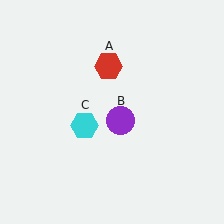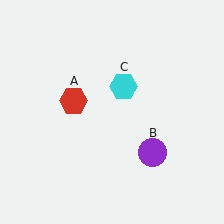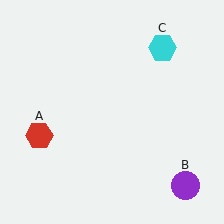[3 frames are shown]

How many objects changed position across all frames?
3 objects changed position: red hexagon (object A), purple circle (object B), cyan hexagon (object C).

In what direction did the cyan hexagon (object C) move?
The cyan hexagon (object C) moved up and to the right.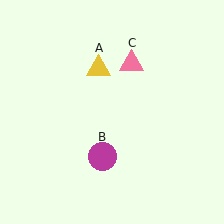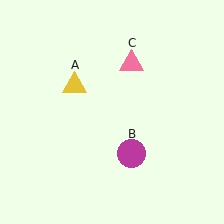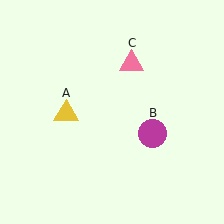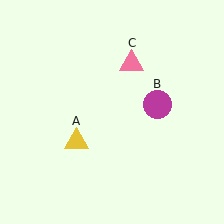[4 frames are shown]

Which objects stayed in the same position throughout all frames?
Pink triangle (object C) remained stationary.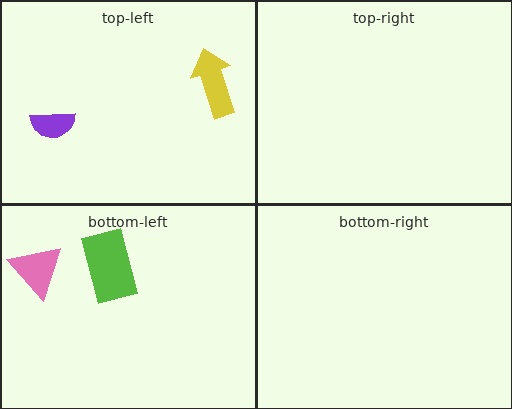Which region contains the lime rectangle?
The bottom-left region.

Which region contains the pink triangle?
The bottom-left region.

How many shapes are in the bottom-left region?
2.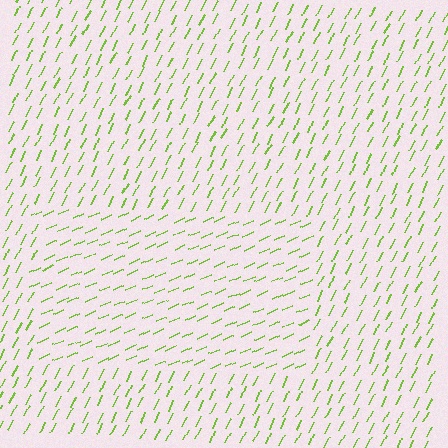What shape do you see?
I see a rectangle.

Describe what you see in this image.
The image is filled with small lime line segments. A rectangle region in the image has lines oriented differently from the surrounding lines, creating a visible texture boundary.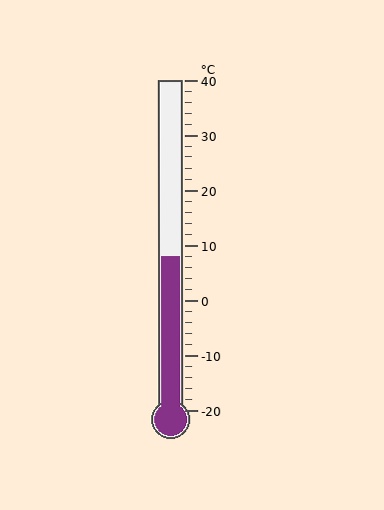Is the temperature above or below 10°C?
The temperature is below 10°C.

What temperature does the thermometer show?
The thermometer shows approximately 8°C.